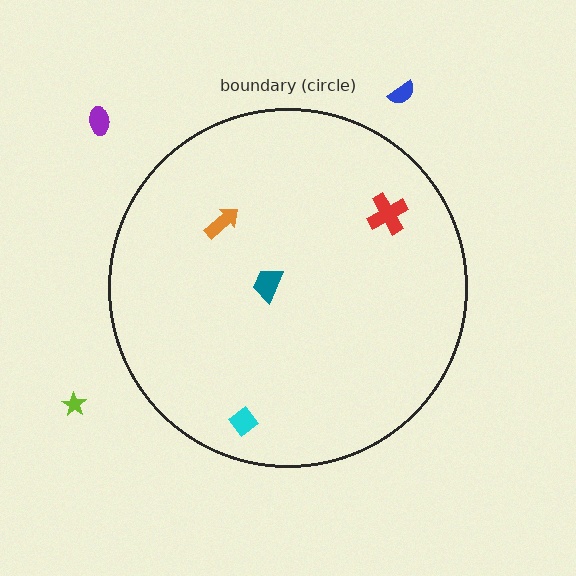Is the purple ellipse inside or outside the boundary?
Outside.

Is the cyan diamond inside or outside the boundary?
Inside.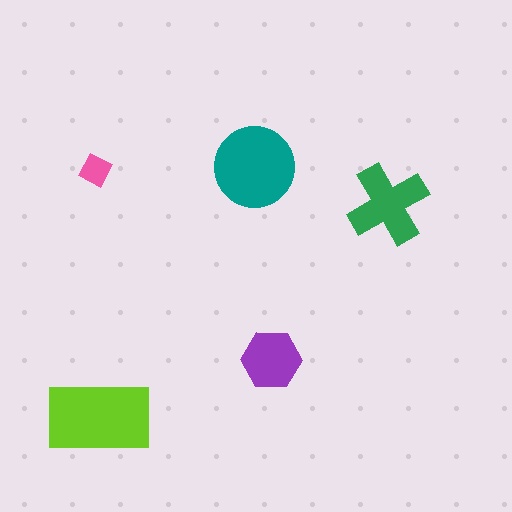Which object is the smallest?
The pink diamond.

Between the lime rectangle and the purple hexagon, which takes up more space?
The lime rectangle.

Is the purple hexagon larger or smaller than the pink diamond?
Larger.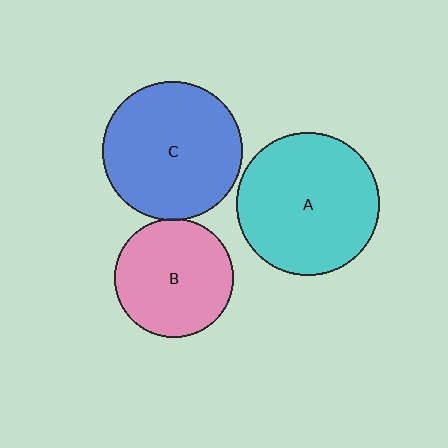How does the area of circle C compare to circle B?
Approximately 1.4 times.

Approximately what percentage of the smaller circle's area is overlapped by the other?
Approximately 5%.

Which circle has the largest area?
Circle A (cyan).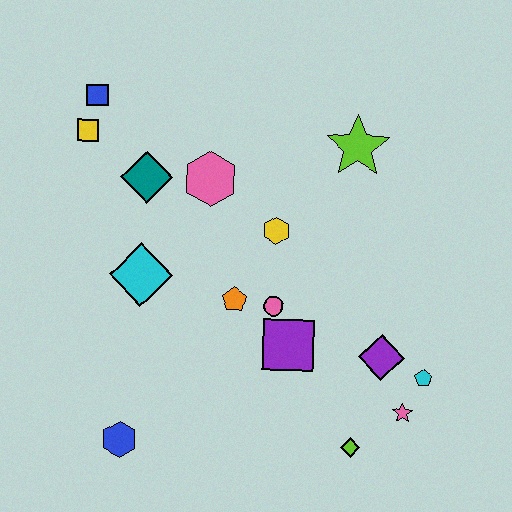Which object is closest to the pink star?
The cyan pentagon is closest to the pink star.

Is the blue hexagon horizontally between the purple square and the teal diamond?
No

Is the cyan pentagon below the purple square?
Yes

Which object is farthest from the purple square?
The blue square is farthest from the purple square.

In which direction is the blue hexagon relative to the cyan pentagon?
The blue hexagon is to the left of the cyan pentagon.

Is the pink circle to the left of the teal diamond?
No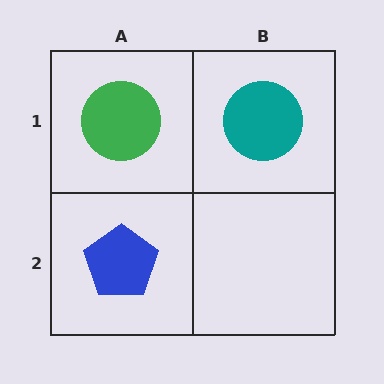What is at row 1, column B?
A teal circle.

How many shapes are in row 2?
1 shape.